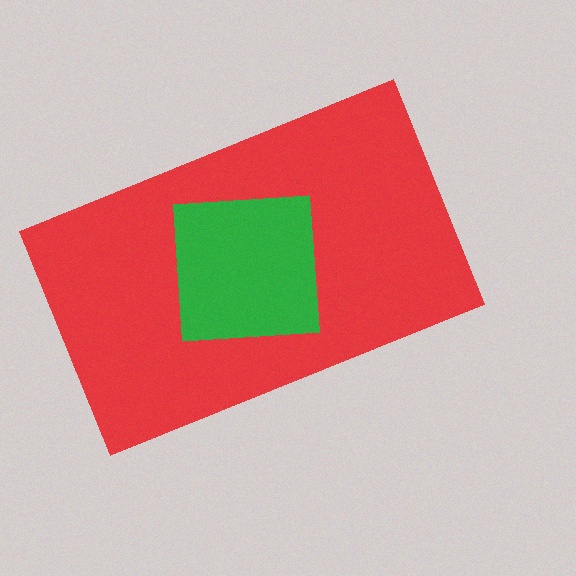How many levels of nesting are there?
2.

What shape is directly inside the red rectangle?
The green square.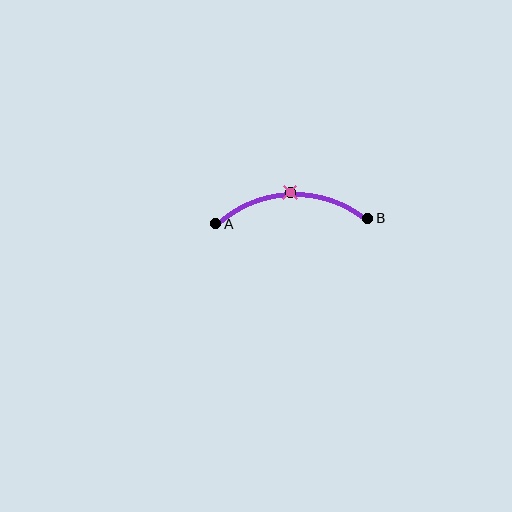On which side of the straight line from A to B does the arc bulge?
The arc bulges above the straight line connecting A and B.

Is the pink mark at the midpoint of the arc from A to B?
Yes. The pink mark lies on the arc at equal arc-length from both A and B — it is the arc midpoint.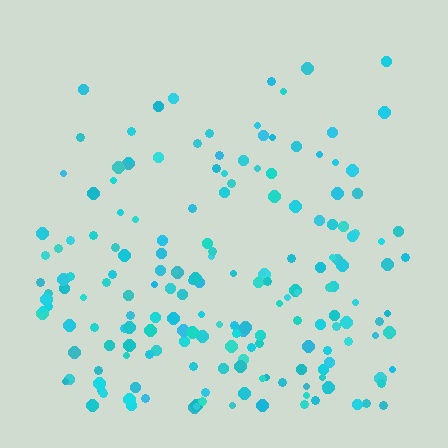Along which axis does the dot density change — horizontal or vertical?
Vertical.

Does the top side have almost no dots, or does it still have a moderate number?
Still a moderate number, just noticeably fewer than the bottom.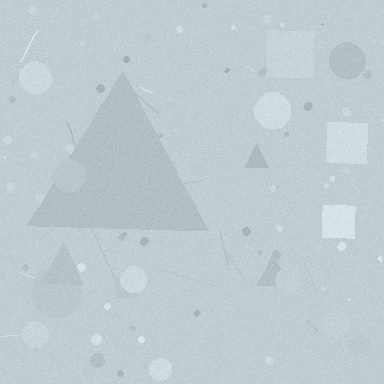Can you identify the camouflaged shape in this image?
The camouflaged shape is a triangle.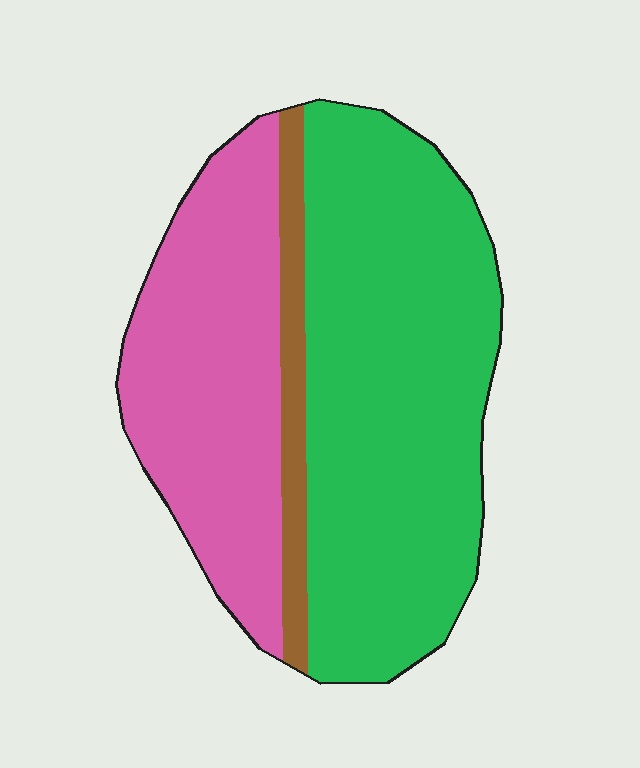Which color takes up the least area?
Brown, at roughly 10%.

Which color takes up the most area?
Green, at roughly 55%.